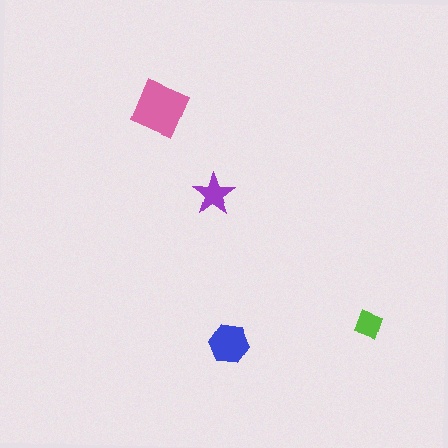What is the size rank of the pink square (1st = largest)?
1st.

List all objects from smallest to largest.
The lime diamond, the purple star, the blue hexagon, the pink square.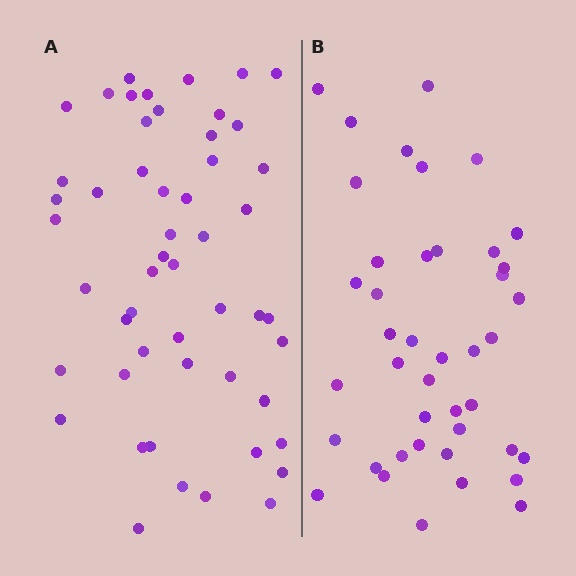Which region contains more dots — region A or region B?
Region A (the left region) has more dots.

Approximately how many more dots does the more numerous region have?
Region A has roughly 10 or so more dots than region B.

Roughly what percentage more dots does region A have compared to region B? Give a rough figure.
About 25% more.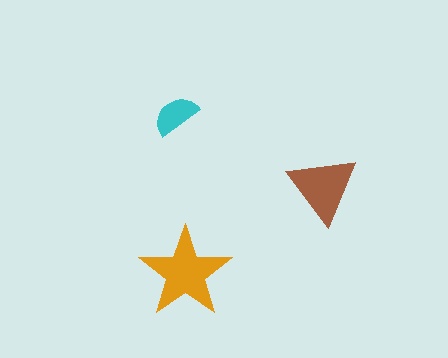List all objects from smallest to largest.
The cyan semicircle, the brown triangle, the orange star.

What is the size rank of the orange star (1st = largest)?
1st.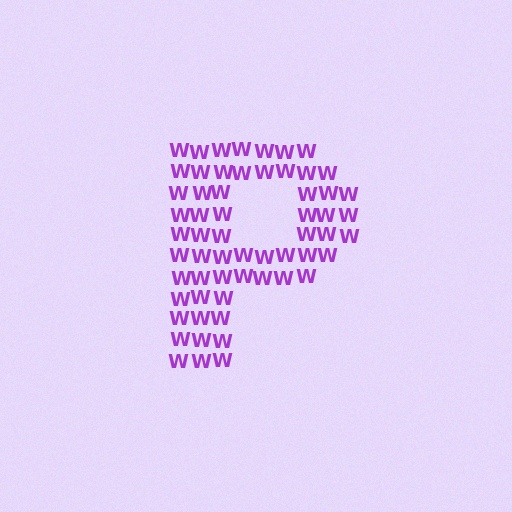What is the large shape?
The large shape is the letter P.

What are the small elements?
The small elements are letter W's.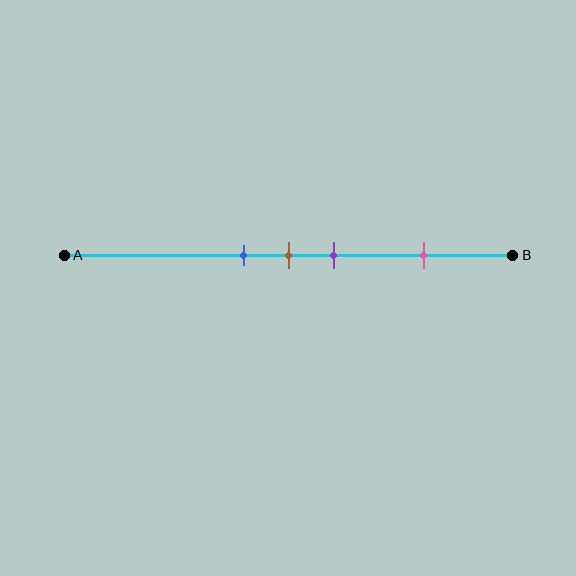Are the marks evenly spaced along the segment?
No, the marks are not evenly spaced.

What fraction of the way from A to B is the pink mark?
The pink mark is approximately 80% (0.8) of the way from A to B.